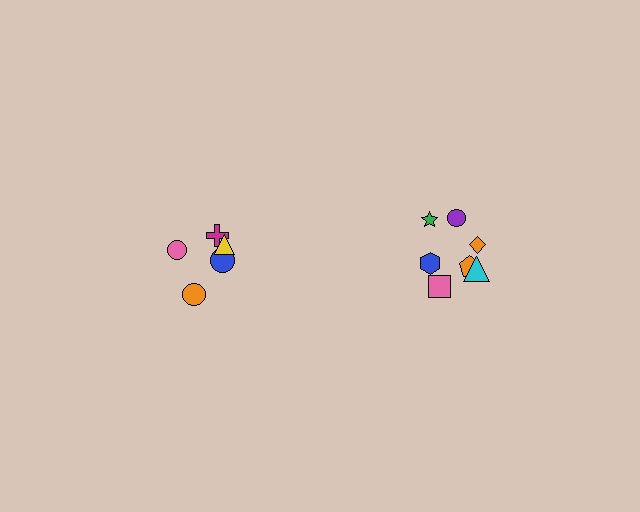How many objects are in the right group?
There are 7 objects.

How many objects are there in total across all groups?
There are 12 objects.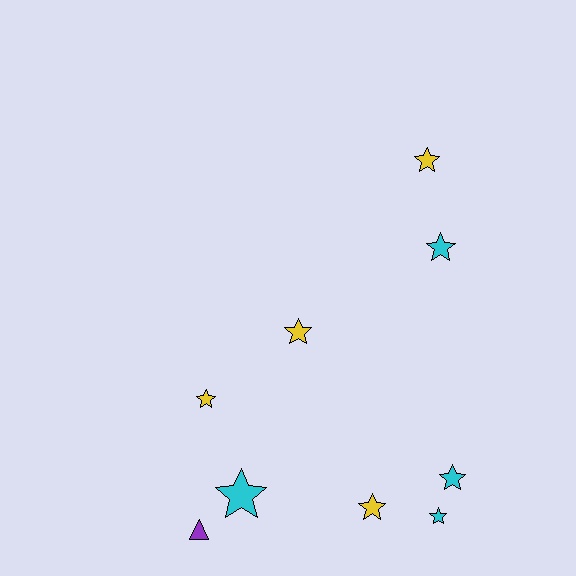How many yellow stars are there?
There are 4 yellow stars.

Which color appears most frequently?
Cyan, with 4 objects.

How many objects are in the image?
There are 9 objects.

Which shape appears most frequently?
Star, with 8 objects.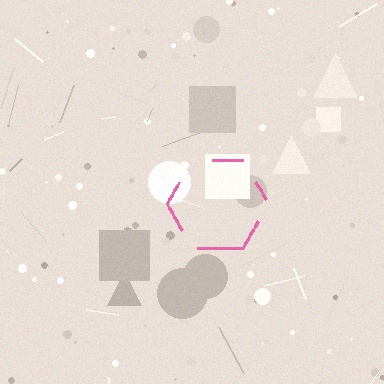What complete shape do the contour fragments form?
The contour fragments form a hexagon.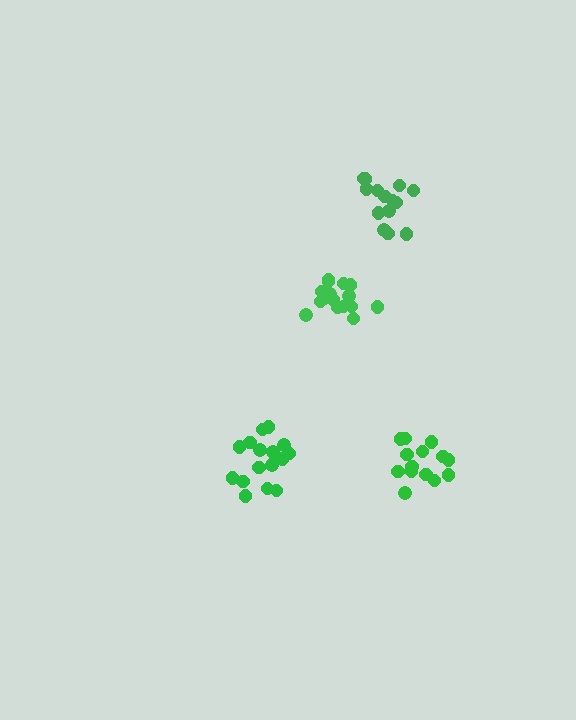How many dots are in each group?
Group 1: 17 dots, Group 2: 14 dots, Group 3: 14 dots, Group 4: 17 dots (62 total).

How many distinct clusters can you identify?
There are 4 distinct clusters.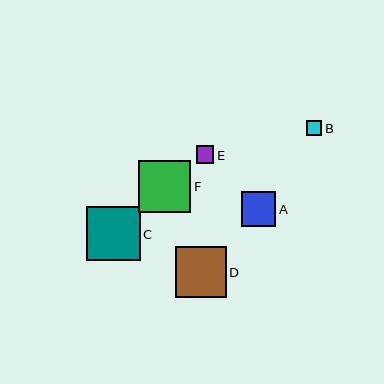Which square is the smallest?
Square B is the smallest with a size of approximately 15 pixels.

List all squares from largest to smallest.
From largest to smallest: C, F, D, A, E, B.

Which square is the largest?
Square C is the largest with a size of approximately 53 pixels.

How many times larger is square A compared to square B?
Square A is approximately 2.3 times the size of square B.